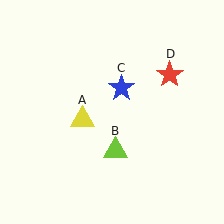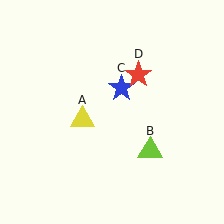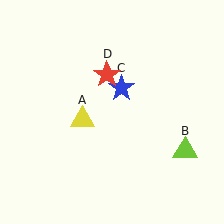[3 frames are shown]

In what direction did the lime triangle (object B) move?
The lime triangle (object B) moved right.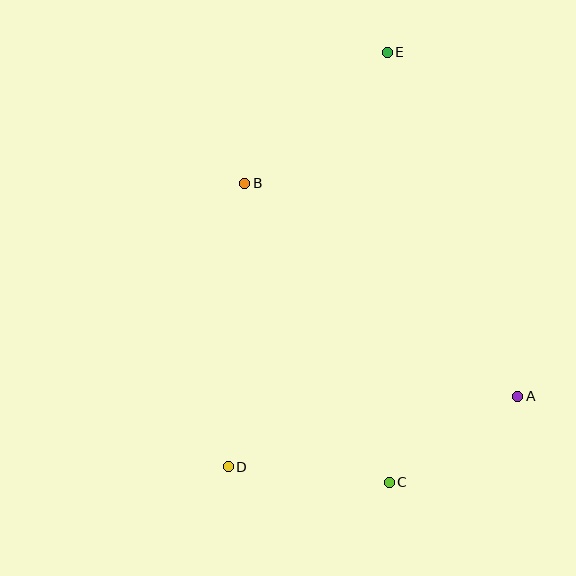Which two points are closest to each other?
Points A and C are closest to each other.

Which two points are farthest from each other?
Points D and E are farthest from each other.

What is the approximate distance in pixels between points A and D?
The distance between A and D is approximately 298 pixels.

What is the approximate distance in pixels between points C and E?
The distance between C and E is approximately 430 pixels.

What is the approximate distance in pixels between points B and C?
The distance between B and C is approximately 332 pixels.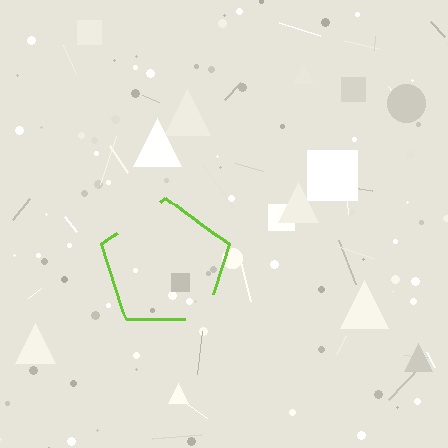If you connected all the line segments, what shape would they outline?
They would outline a pentagon.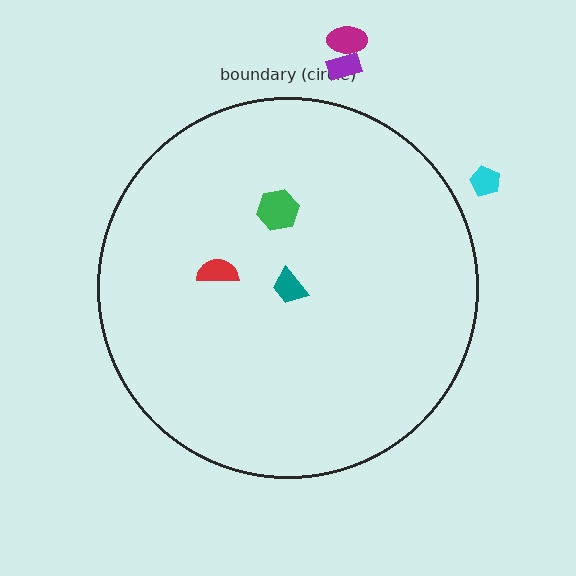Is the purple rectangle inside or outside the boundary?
Outside.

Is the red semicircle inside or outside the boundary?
Inside.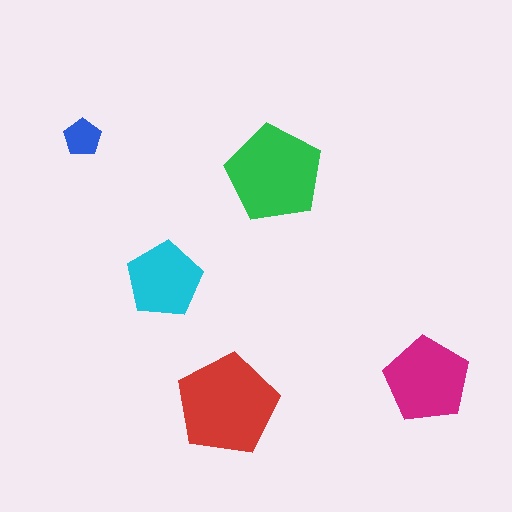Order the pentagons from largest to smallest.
the red one, the green one, the magenta one, the cyan one, the blue one.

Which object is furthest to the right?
The magenta pentagon is rightmost.